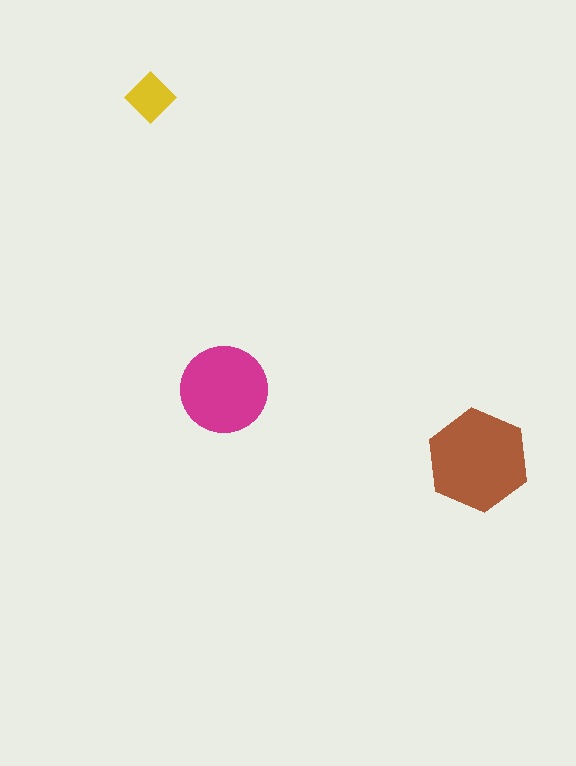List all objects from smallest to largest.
The yellow diamond, the magenta circle, the brown hexagon.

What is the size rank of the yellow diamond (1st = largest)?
3rd.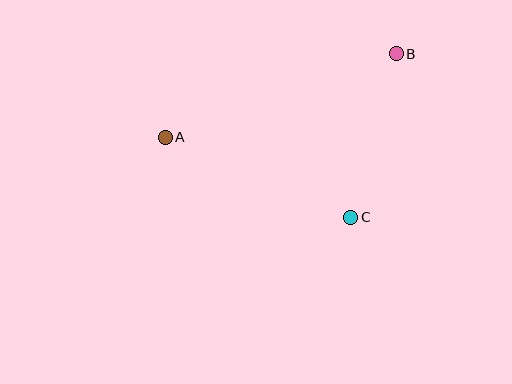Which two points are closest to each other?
Points B and C are closest to each other.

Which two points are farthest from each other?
Points A and B are farthest from each other.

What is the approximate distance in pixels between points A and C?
The distance between A and C is approximately 202 pixels.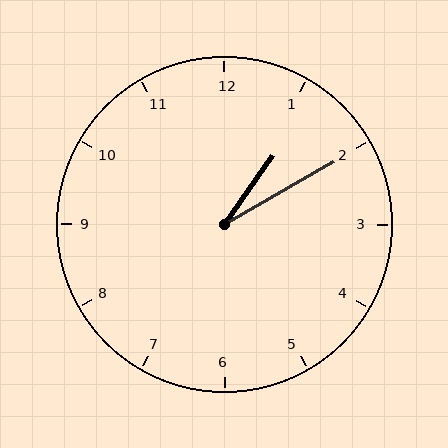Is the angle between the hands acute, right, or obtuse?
It is acute.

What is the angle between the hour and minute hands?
Approximately 25 degrees.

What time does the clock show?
1:10.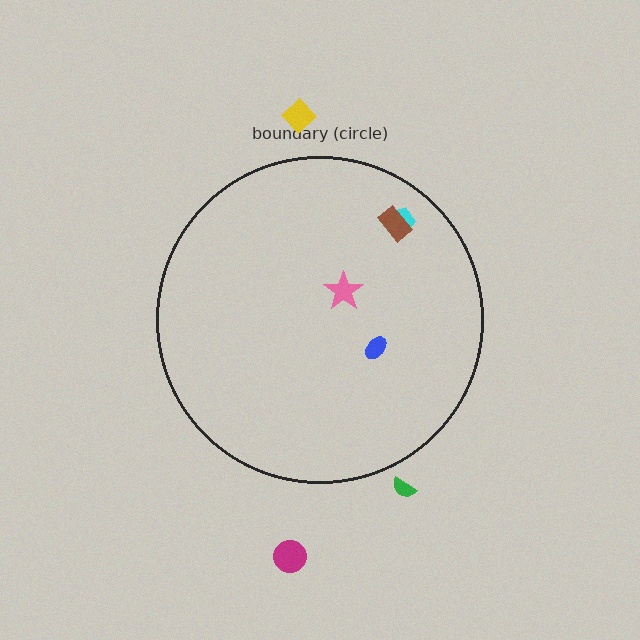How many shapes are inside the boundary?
4 inside, 3 outside.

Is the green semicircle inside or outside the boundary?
Outside.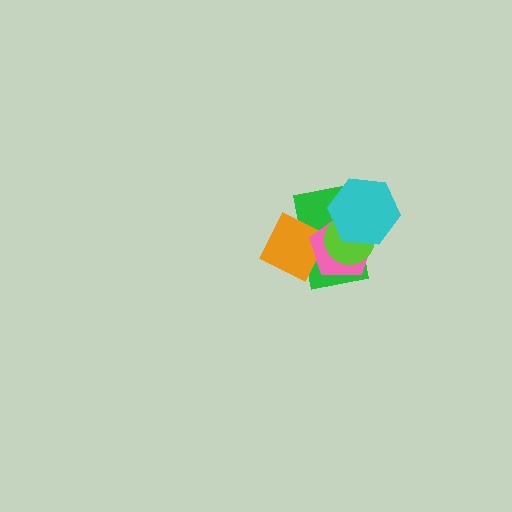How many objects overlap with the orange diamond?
2 objects overlap with the orange diamond.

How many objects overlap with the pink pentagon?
4 objects overlap with the pink pentagon.